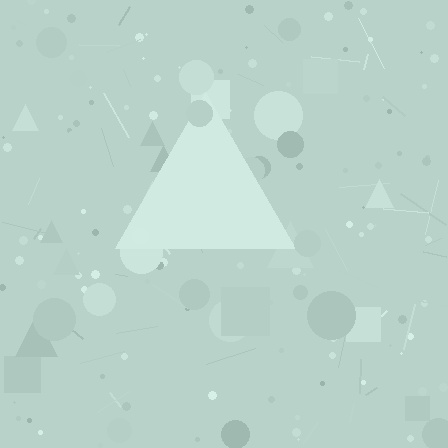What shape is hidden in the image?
A triangle is hidden in the image.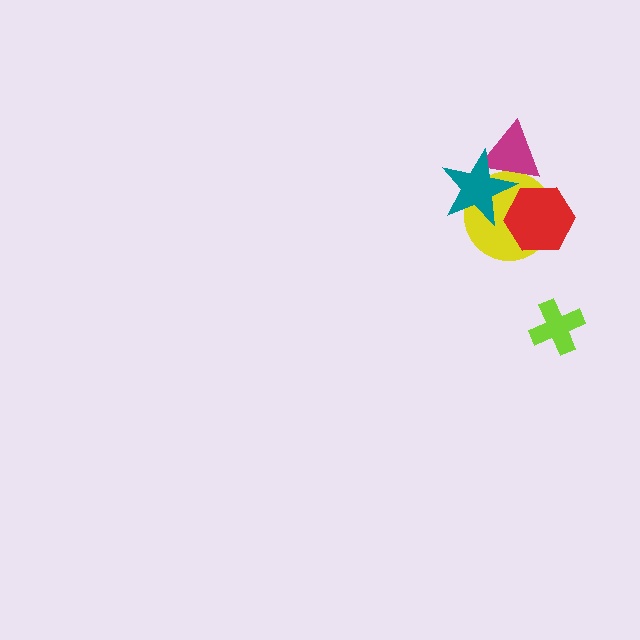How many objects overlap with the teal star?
2 objects overlap with the teal star.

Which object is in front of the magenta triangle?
The teal star is in front of the magenta triangle.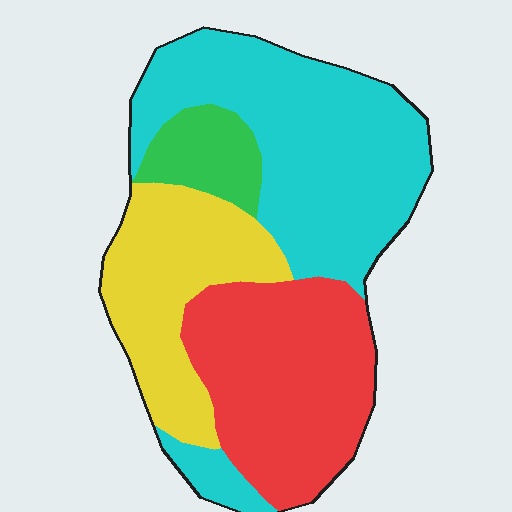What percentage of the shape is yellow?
Yellow takes up between a sixth and a third of the shape.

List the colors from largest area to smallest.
From largest to smallest: cyan, red, yellow, green.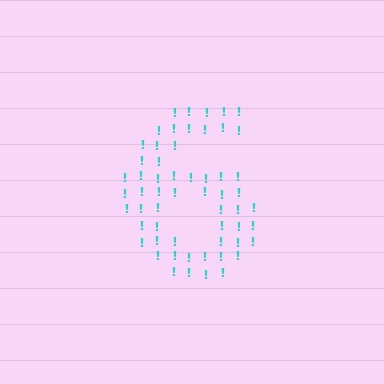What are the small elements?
The small elements are exclamation marks.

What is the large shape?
The large shape is the digit 6.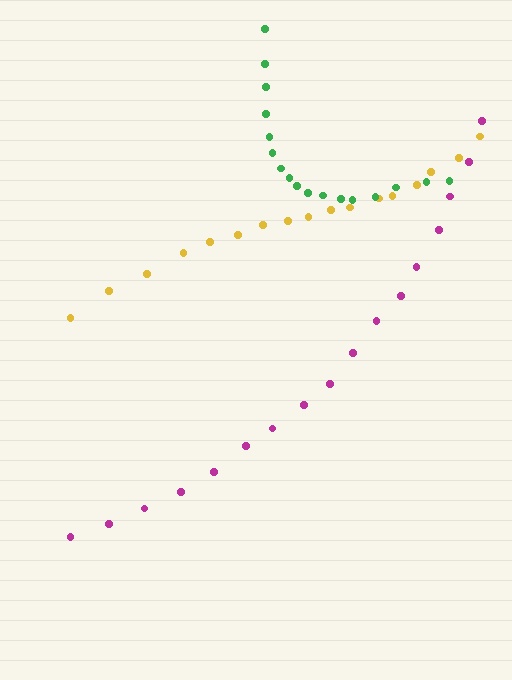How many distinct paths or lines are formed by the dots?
There are 3 distinct paths.